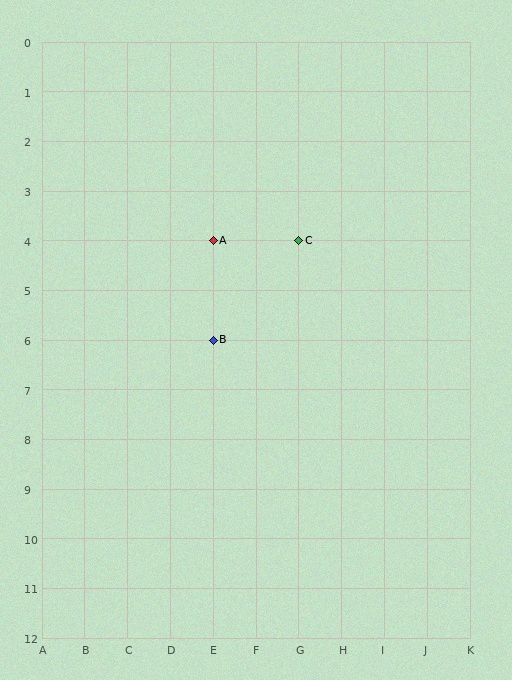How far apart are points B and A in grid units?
Points B and A are 2 rows apart.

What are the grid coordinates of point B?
Point B is at grid coordinates (E, 6).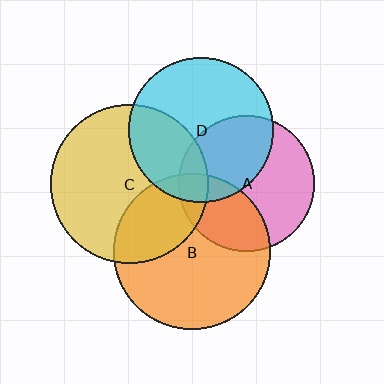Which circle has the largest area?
Circle C (yellow).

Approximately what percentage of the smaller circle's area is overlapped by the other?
Approximately 30%.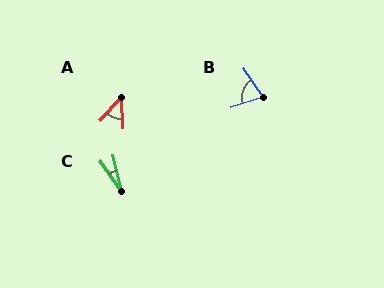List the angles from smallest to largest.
C (23°), A (45°), B (74°).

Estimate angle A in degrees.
Approximately 45 degrees.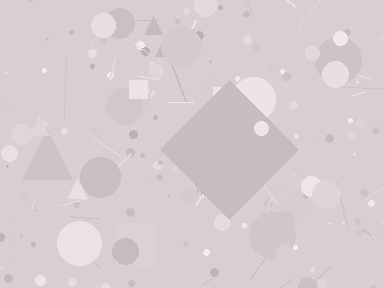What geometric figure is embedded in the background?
A diamond is embedded in the background.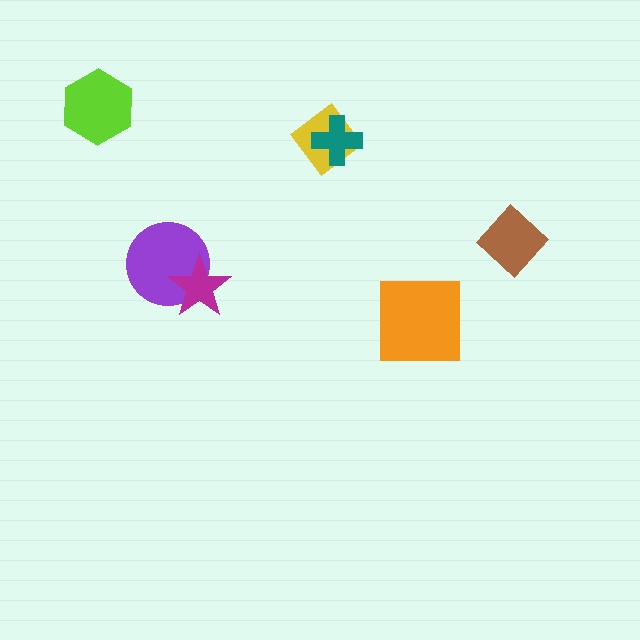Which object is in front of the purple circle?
The magenta star is in front of the purple circle.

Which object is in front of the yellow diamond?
The teal cross is in front of the yellow diamond.